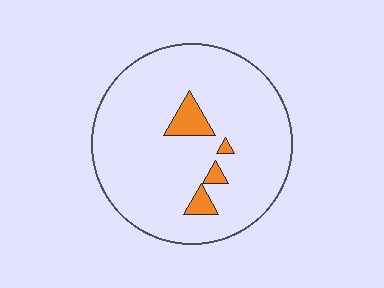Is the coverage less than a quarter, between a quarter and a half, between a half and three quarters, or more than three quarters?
Less than a quarter.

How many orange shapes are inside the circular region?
4.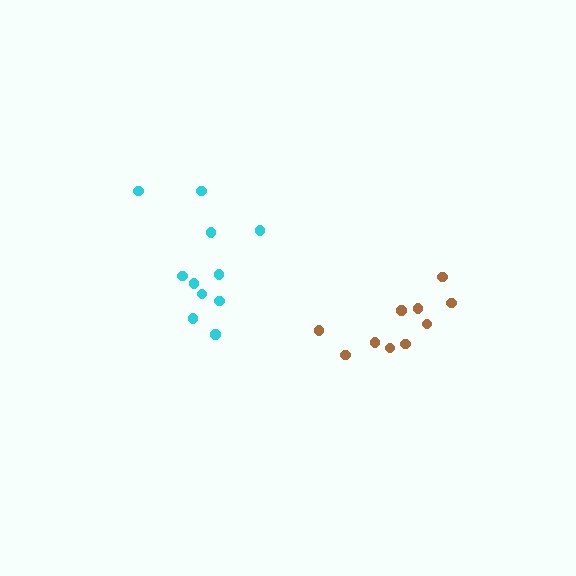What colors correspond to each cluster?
The clusters are colored: cyan, brown.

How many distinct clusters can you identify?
There are 2 distinct clusters.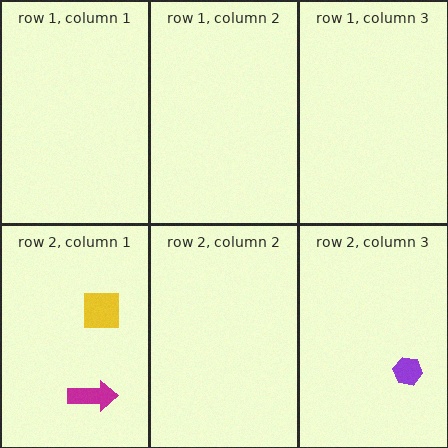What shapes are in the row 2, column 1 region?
The magenta arrow, the yellow square.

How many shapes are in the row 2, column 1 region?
2.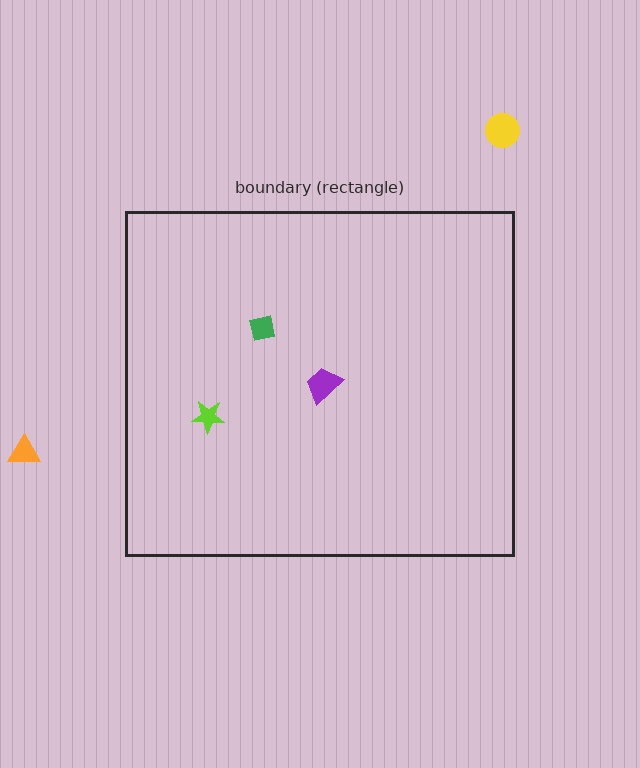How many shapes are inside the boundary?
3 inside, 2 outside.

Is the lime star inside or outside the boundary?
Inside.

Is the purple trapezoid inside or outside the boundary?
Inside.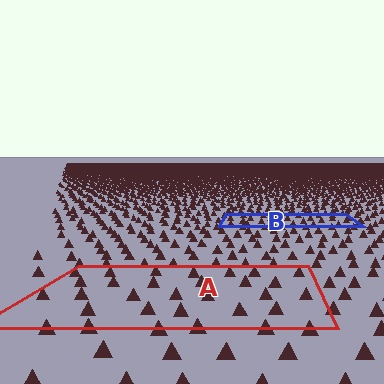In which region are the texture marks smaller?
The texture marks are smaller in region B, because it is farther away.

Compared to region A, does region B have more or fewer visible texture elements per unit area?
Region B has more texture elements per unit area — they are packed more densely because it is farther away.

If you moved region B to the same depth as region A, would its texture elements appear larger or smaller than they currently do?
They would appear larger. At a closer depth, the same texture elements are projected at a bigger on-screen size.